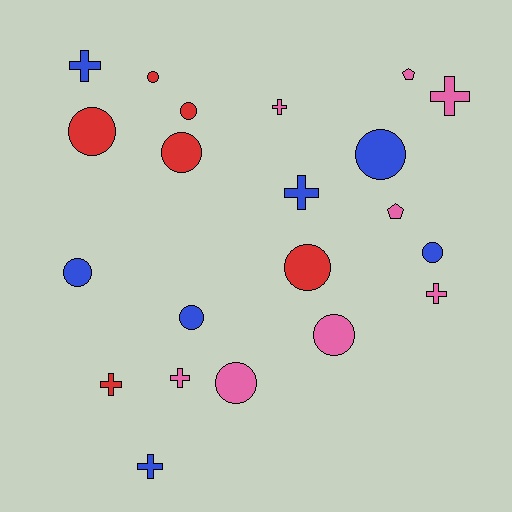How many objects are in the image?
There are 21 objects.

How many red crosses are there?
There is 1 red cross.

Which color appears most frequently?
Pink, with 8 objects.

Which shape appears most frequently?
Circle, with 11 objects.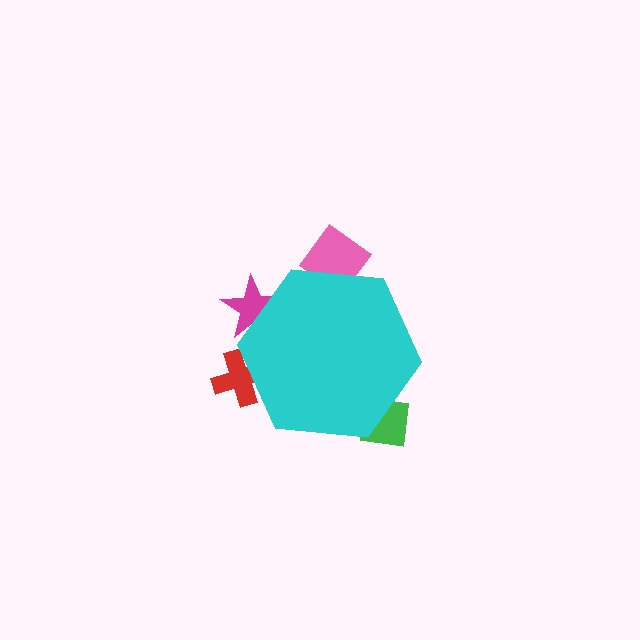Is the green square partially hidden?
Yes, the green square is partially hidden behind the cyan hexagon.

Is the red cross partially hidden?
Yes, the red cross is partially hidden behind the cyan hexagon.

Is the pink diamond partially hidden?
Yes, the pink diamond is partially hidden behind the cyan hexagon.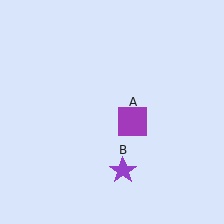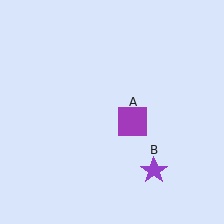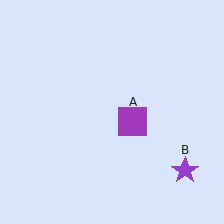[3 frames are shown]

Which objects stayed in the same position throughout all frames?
Purple square (object A) remained stationary.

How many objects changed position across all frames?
1 object changed position: purple star (object B).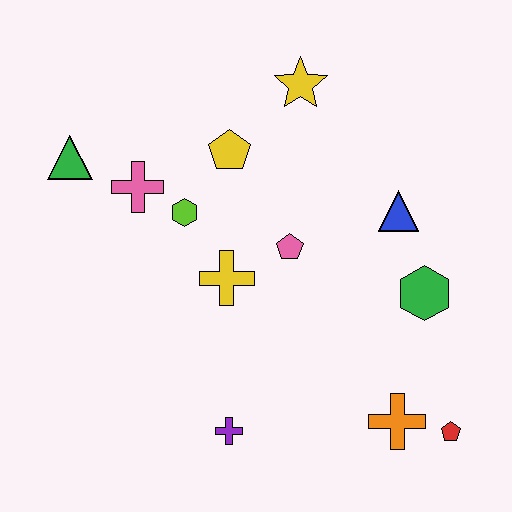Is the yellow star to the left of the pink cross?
No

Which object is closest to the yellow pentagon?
The lime hexagon is closest to the yellow pentagon.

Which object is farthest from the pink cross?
The red pentagon is farthest from the pink cross.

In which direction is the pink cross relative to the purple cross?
The pink cross is above the purple cross.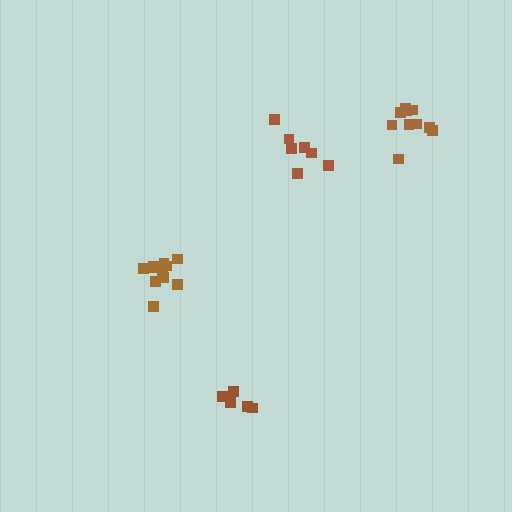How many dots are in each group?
Group 1: 12 dots, Group 2: 7 dots, Group 3: 6 dots, Group 4: 10 dots (35 total).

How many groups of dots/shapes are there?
There are 4 groups.